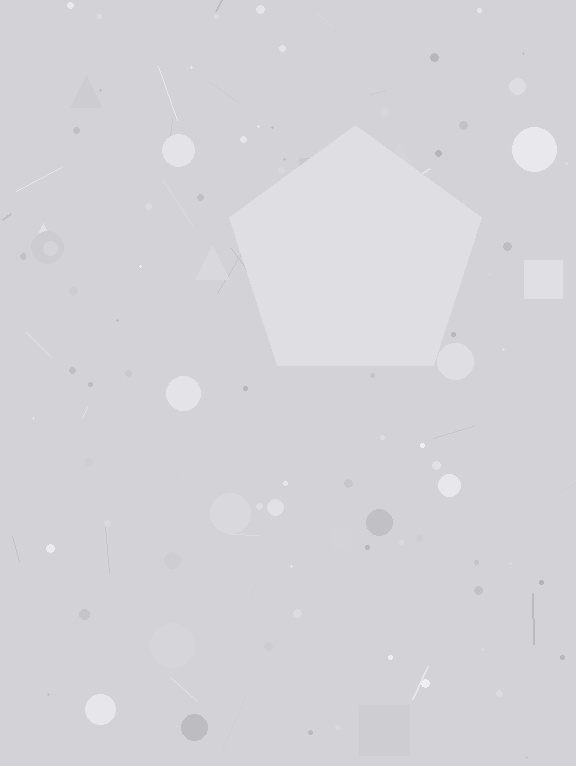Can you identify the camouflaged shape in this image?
The camouflaged shape is a pentagon.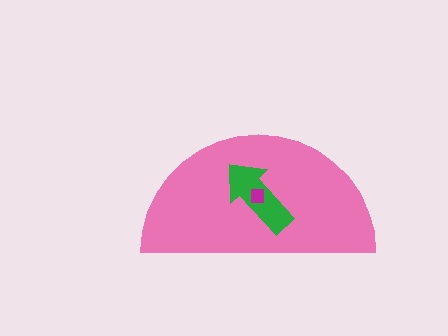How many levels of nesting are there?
3.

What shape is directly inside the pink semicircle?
The green arrow.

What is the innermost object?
The magenta square.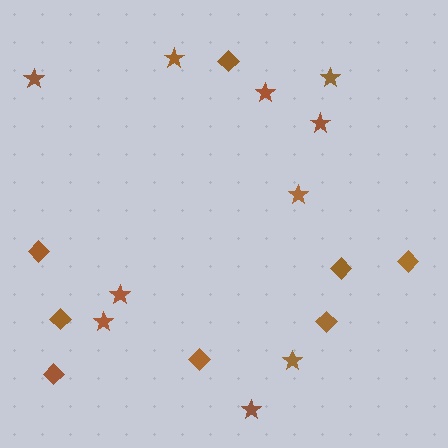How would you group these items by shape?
There are 2 groups: one group of diamonds (8) and one group of stars (10).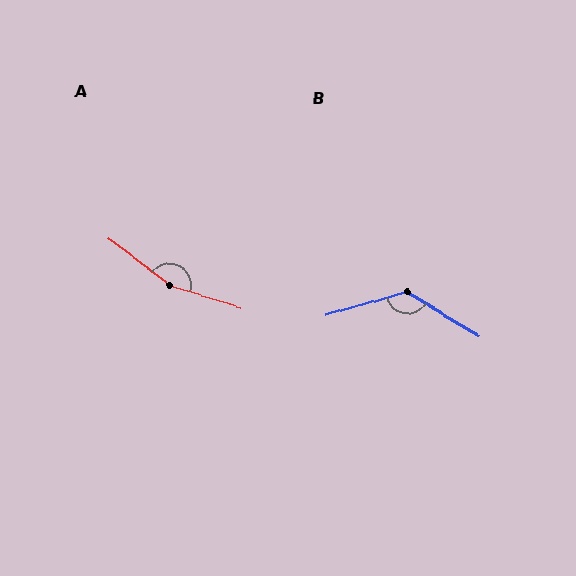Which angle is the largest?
A, at approximately 160 degrees.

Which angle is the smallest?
B, at approximately 132 degrees.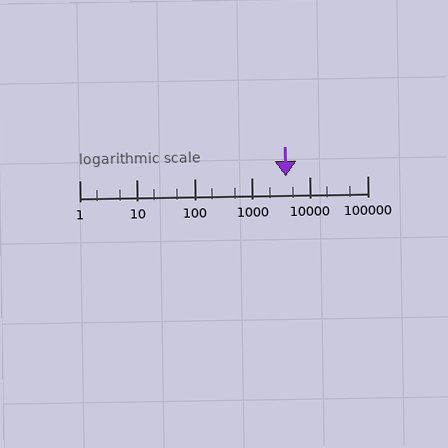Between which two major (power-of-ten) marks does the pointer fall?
The pointer is between 1000 and 10000.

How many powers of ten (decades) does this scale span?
The scale spans 5 decades, from 1 to 100000.